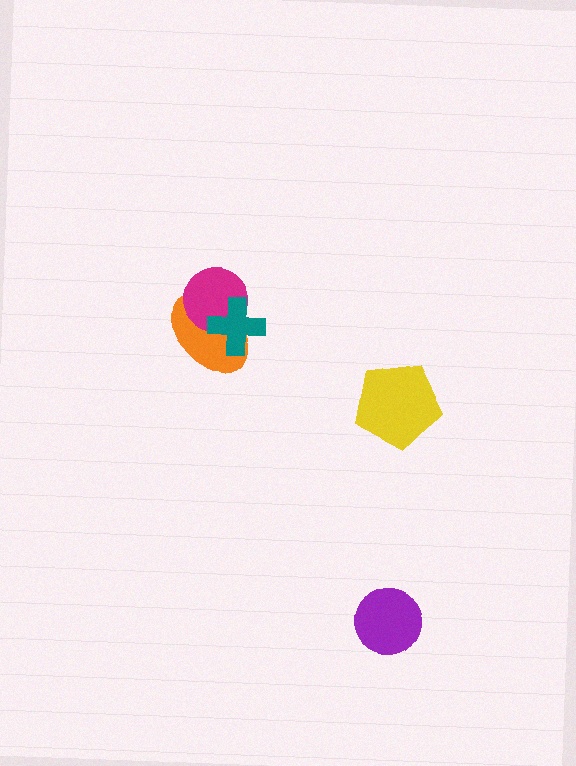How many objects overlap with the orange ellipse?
2 objects overlap with the orange ellipse.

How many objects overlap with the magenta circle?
2 objects overlap with the magenta circle.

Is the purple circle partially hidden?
No, no other shape covers it.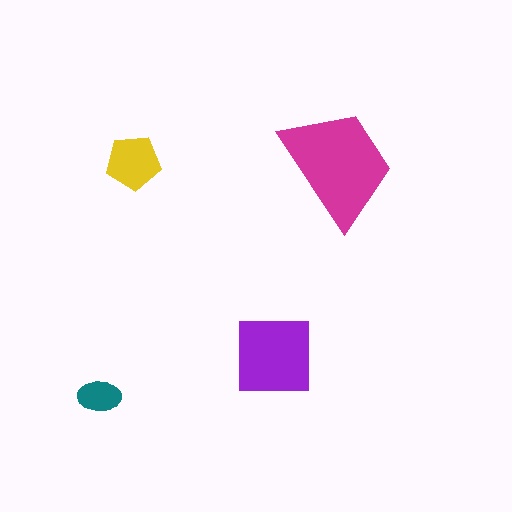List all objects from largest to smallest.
The magenta trapezoid, the purple square, the yellow pentagon, the teal ellipse.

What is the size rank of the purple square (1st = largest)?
2nd.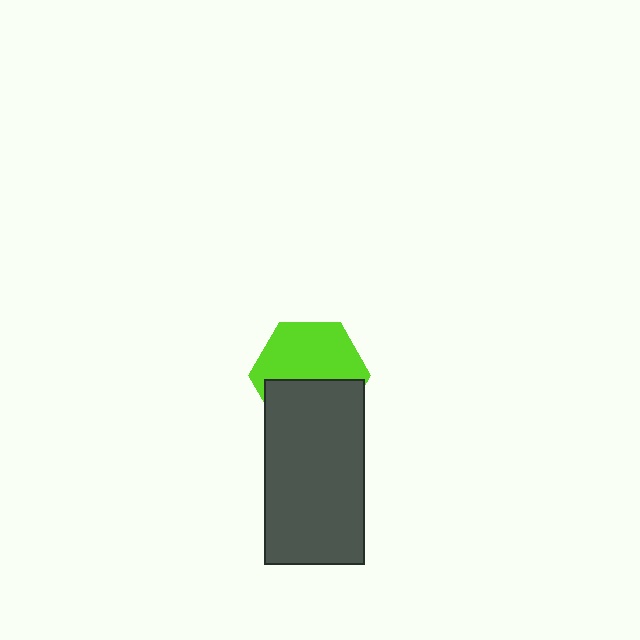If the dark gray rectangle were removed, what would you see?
You would see the complete lime hexagon.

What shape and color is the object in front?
The object in front is a dark gray rectangle.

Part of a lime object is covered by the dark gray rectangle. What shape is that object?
It is a hexagon.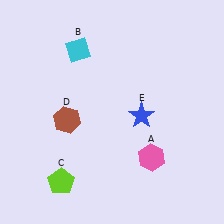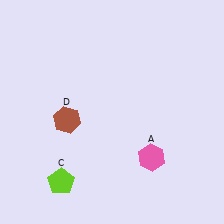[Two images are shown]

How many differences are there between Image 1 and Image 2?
There are 2 differences between the two images.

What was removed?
The cyan diamond (B), the blue star (E) were removed in Image 2.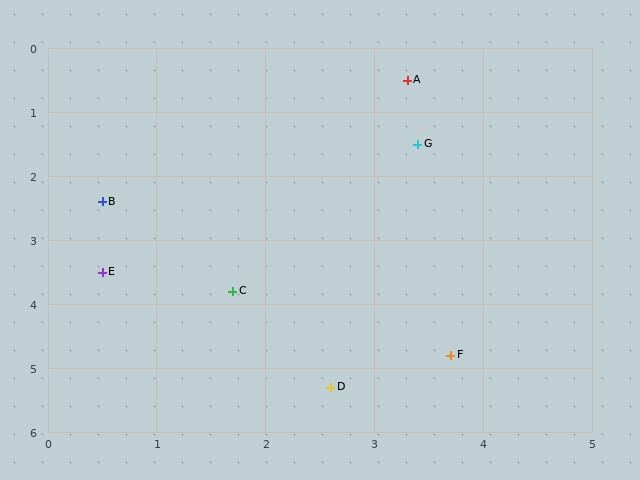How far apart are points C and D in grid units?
Points C and D are about 1.7 grid units apart.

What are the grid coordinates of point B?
Point B is at approximately (0.5, 2.4).